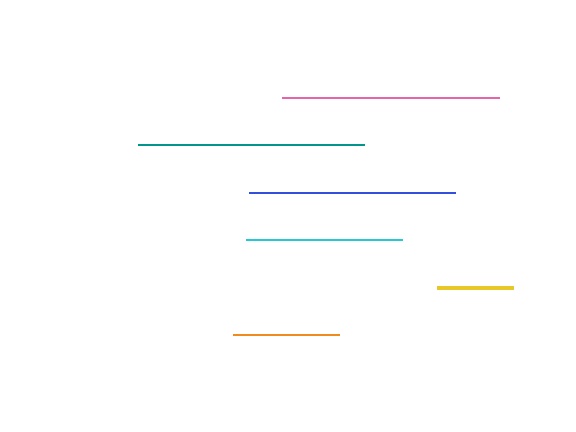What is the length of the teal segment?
The teal segment is approximately 226 pixels long.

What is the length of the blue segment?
The blue segment is approximately 206 pixels long.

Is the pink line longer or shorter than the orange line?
The pink line is longer than the orange line.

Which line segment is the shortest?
The yellow line is the shortest at approximately 75 pixels.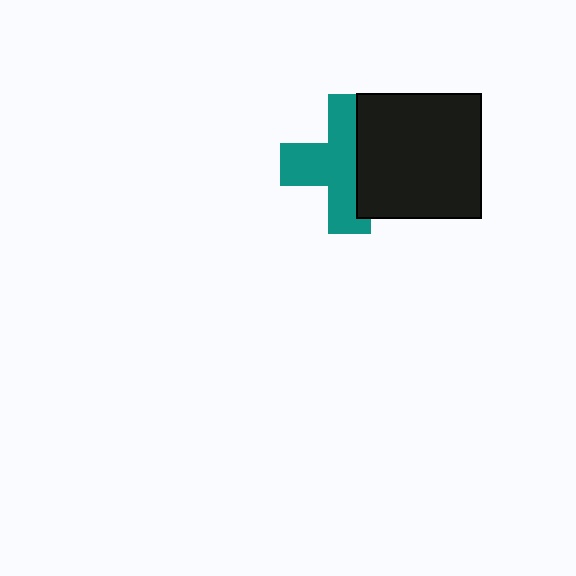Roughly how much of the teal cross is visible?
About half of it is visible (roughly 60%).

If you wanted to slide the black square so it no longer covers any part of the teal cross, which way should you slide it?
Slide it right — that is the most direct way to separate the two shapes.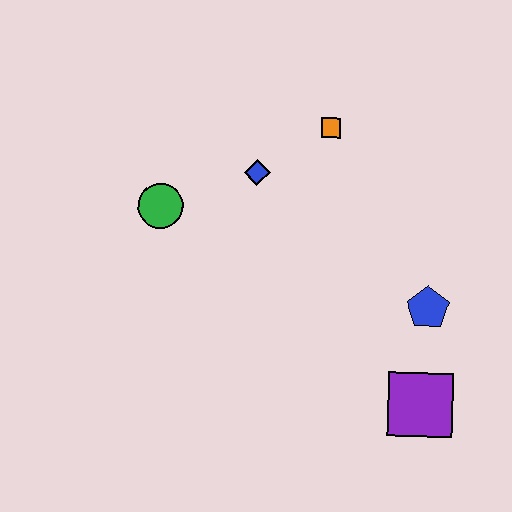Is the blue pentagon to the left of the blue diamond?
No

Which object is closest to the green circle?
The blue diamond is closest to the green circle.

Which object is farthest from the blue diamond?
The purple square is farthest from the blue diamond.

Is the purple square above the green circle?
No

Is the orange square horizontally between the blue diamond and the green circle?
No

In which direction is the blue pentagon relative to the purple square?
The blue pentagon is above the purple square.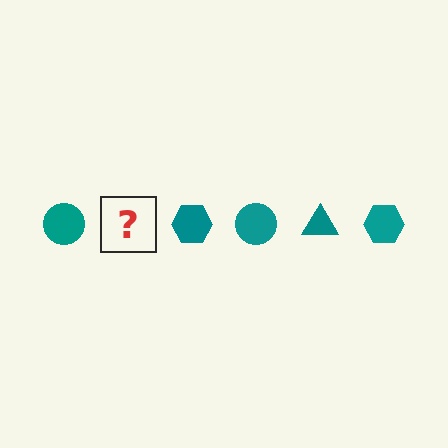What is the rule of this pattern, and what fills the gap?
The rule is that the pattern cycles through circle, triangle, hexagon shapes in teal. The gap should be filled with a teal triangle.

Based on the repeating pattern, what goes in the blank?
The blank should be a teal triangle.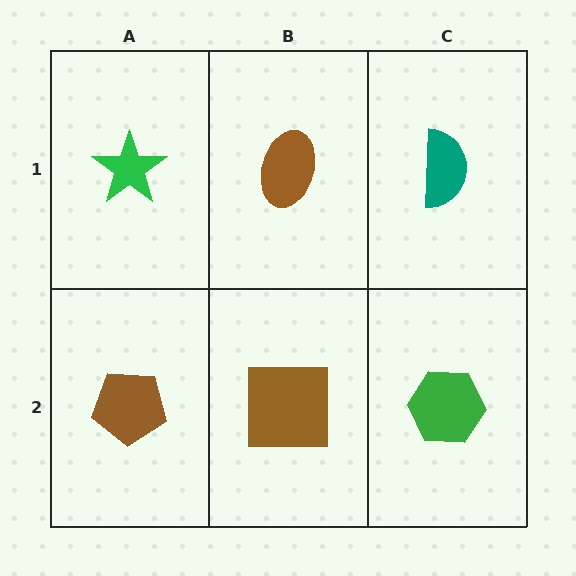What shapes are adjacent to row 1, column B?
A brown square (row 2, column B), a green star (row 1, column A), a teal semicircle (row 1, column C).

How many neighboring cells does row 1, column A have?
2.